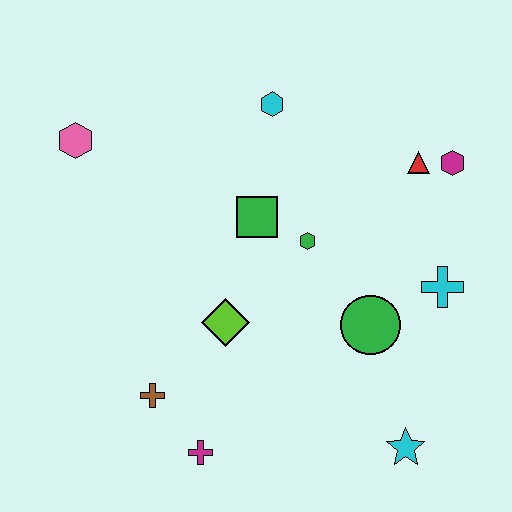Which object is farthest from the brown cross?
The magenta hexagon is farthest from the brown cross.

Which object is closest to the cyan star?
The green circle is closest to the cyan star.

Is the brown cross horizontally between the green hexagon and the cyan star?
No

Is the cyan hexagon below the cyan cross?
No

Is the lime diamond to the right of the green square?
No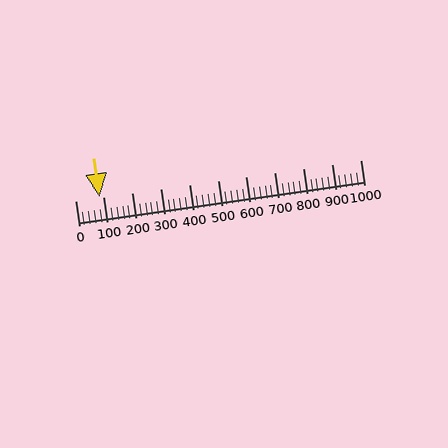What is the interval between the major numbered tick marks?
The major tick marks are spaced 100 units apart.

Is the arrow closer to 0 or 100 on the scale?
The arrow is closer to 100.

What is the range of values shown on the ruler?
The ruler shows values from 0 to 1000.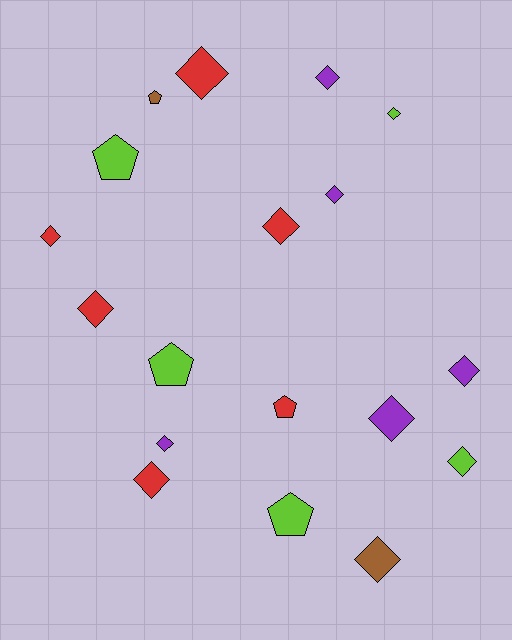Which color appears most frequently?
Red, with 6 objects.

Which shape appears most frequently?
Diamond, with 13 objects.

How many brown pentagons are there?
There is 1 brown pentagon.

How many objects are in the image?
There are 18 objects.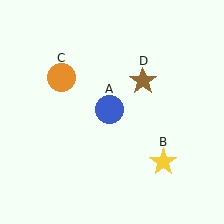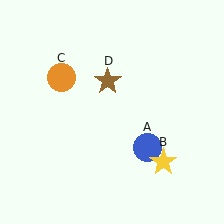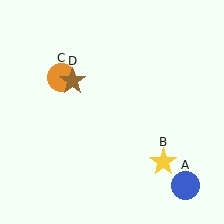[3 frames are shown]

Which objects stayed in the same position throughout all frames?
Yellow star (object B) and orange circle (object C) remained stationary.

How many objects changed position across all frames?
2 objects changed position: blue circle (object A), brown star (object D).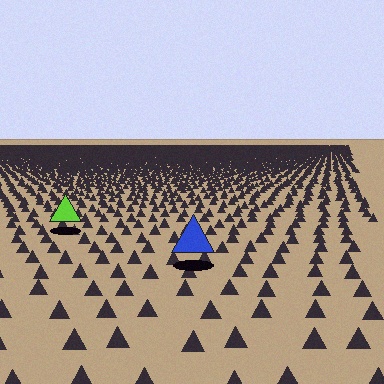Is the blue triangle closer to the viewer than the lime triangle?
Yes. The blue triangle is closer — you can tell from the texture gradient: the ground texture is coarser near it.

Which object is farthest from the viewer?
The lime triangle is farthest from the viewer. It appears smaller and the ground texture around it is denser.